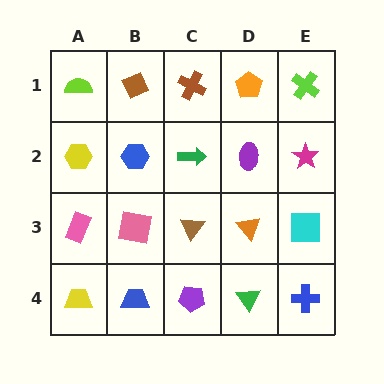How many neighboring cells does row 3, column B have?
4.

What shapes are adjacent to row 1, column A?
A yellow hexagon (row 2, column A), a brown diamond (row 1, column B).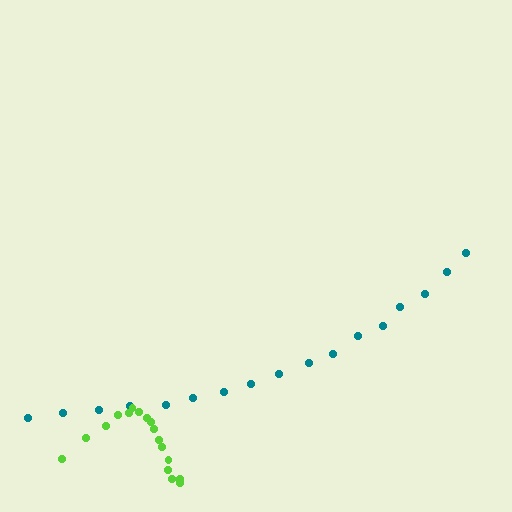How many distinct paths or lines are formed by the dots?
There are 2 distinct paths.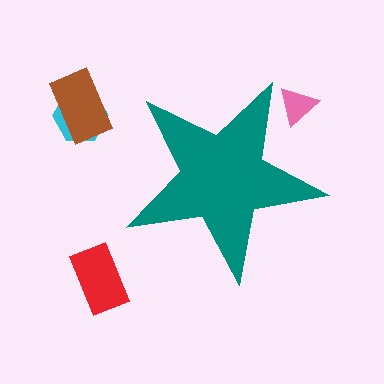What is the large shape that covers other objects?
A teal star.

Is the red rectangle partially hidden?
No, the red rectangle is fully visible.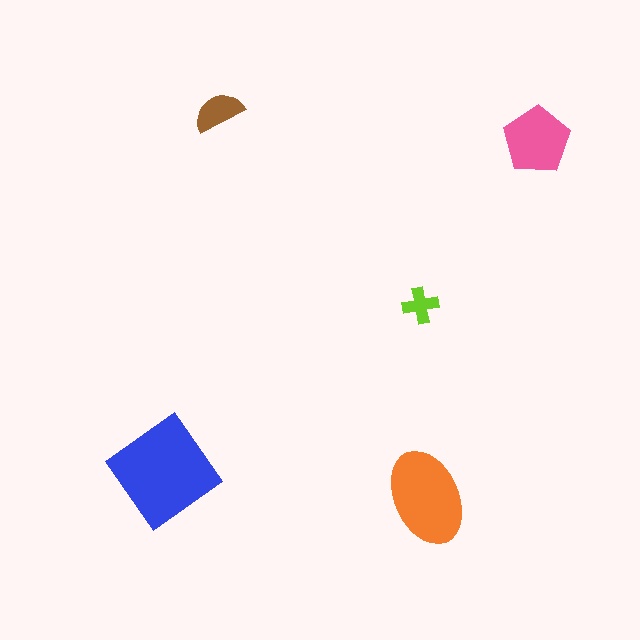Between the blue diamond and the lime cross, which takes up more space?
The blue diamond.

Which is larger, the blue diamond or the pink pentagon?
The blue diamond.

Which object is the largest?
The blue diamond.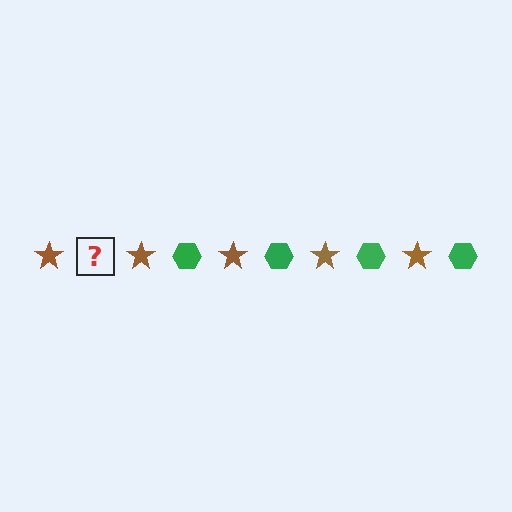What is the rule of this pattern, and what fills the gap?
The rule is that the pattern alternates between brown star and green hexagon. The gap should be filled with a green hexagon.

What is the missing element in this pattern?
The missing element is a green hexagon.